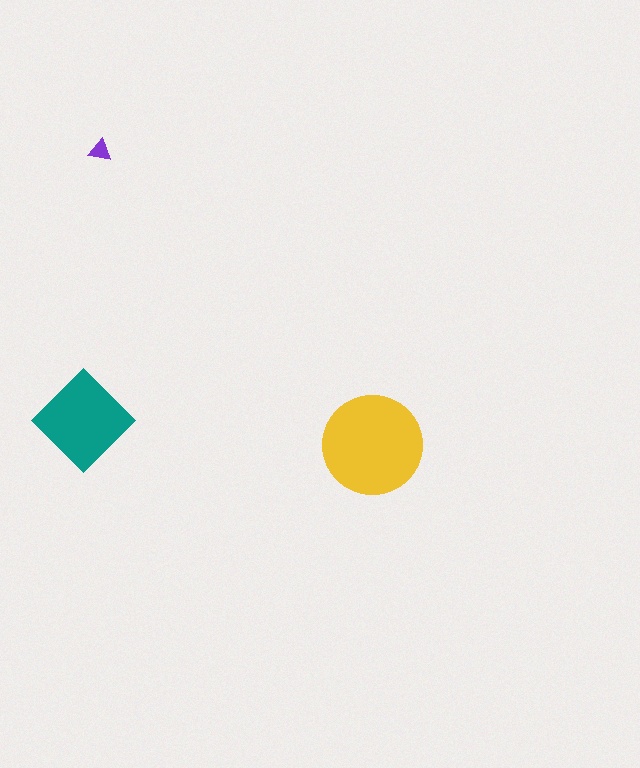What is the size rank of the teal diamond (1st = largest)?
2nd.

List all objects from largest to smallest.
The yellow circle, the teal diamond, the purple triangle.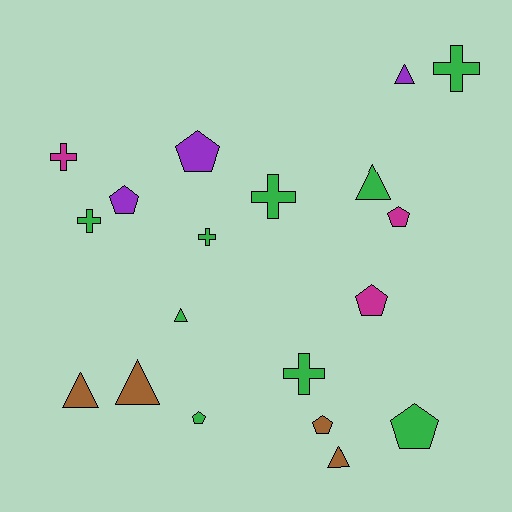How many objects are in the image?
There are 19 objects.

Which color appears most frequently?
Green, with 9 objects.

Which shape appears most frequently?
Pentagon, with 7 objects.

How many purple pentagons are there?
There are 2 purple pentagons.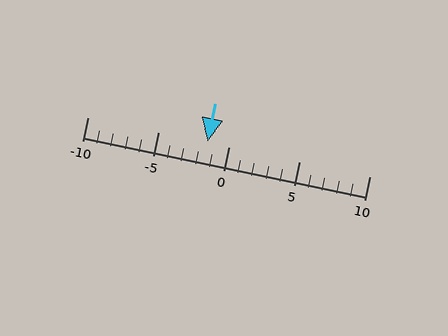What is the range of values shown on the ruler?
The ruler shows values from -10 to 10.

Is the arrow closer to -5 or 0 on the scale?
The arrow is closer to 0.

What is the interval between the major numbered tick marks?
The major tick marks are spaced 5 units apart.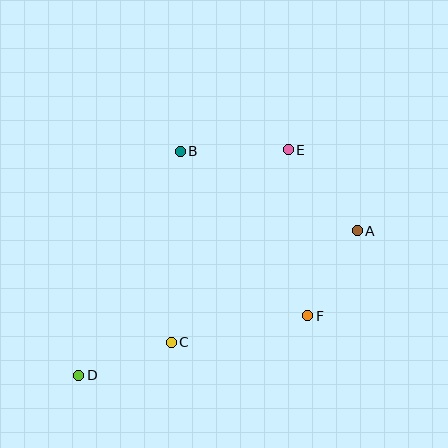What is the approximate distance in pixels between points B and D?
The distance between B and D is approximately 246 pixels.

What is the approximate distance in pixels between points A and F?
The distance between A and F is approximately 98 pixels.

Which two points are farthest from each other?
Points A and D are farthest from each other.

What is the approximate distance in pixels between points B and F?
The distance between B and F is approximately 208 pixels.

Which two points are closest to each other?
Points C and D are closest to each other.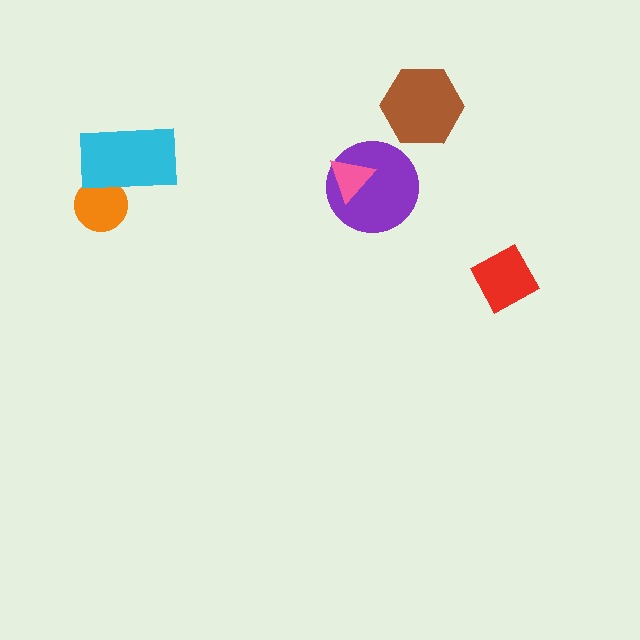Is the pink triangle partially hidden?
No, no other shape covers it.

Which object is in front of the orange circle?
The cyan rectangle is in front of the orange circle.